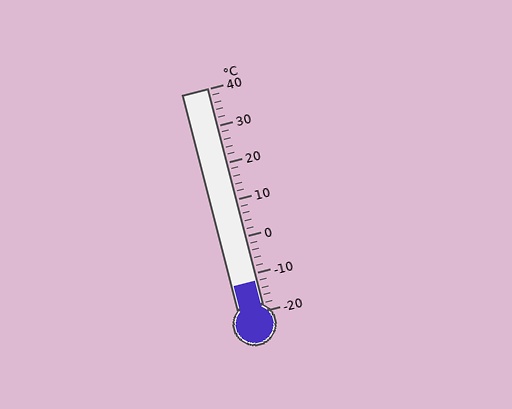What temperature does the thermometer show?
The thermometer shows approximately -12°C.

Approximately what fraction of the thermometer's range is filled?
The thermometer is filled to approximately 15% of its range.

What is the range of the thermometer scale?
The thermometer scale ranges from -20°C to 40°C.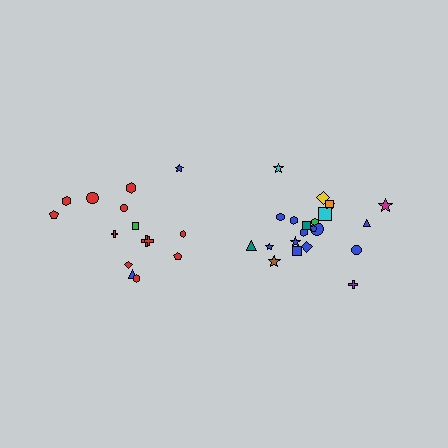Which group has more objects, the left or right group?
The right group.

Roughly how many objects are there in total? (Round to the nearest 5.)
Roughly 35 objects in total.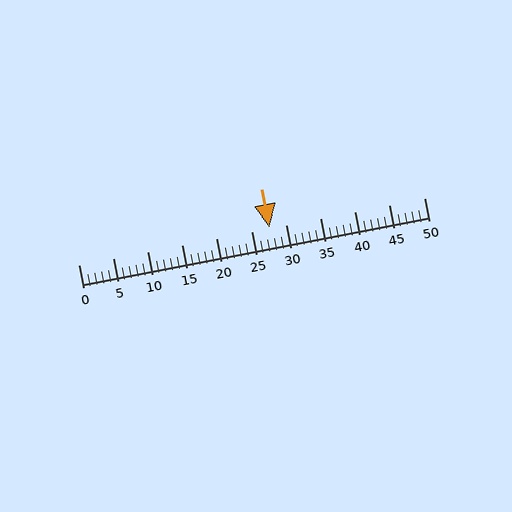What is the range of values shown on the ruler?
The ruler shows values from 0 to 50.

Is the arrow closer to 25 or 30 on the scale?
The arrow is closer to 30.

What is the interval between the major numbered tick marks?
The major tick marks are spaced 5 units apart.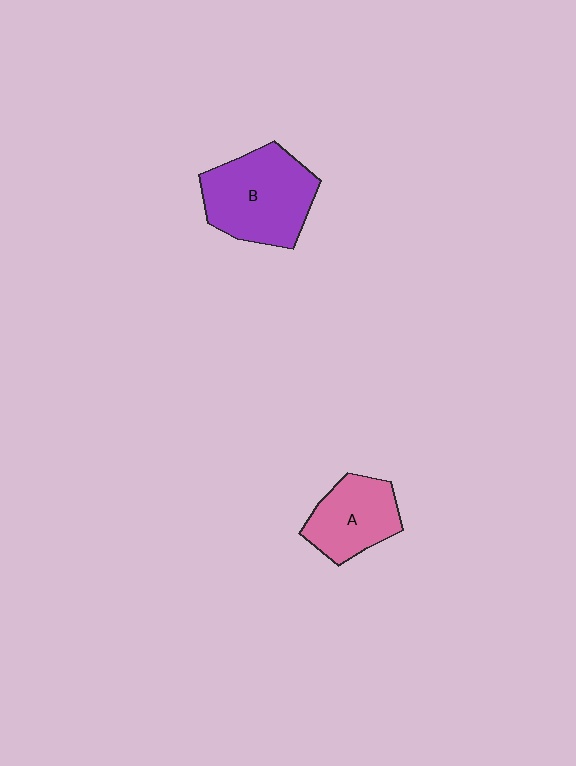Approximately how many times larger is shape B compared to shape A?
Approximately 1.5 times.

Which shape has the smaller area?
Shape A (pink).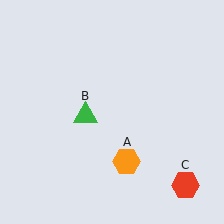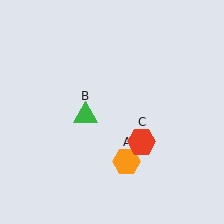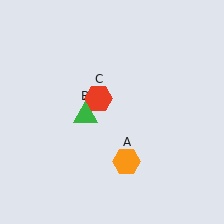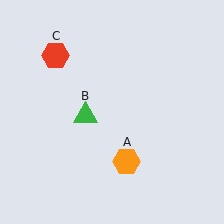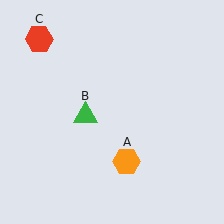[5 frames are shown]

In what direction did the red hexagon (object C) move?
The red hexagon (object C) moved up and to the left.